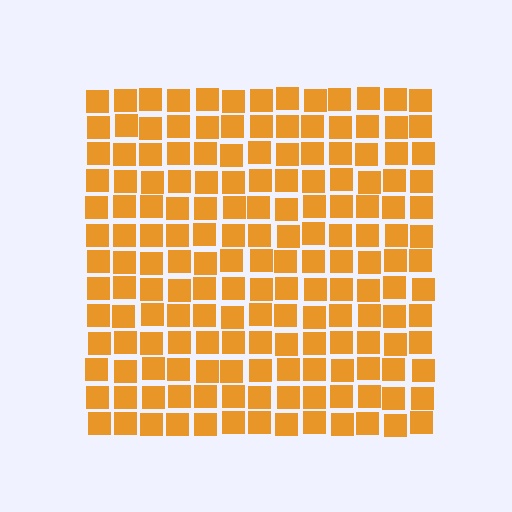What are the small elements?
The small elements are squares.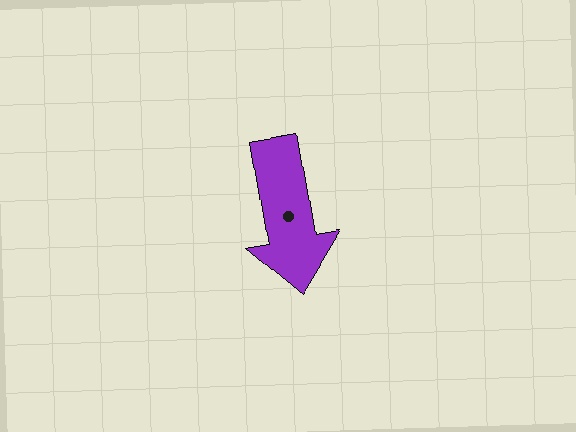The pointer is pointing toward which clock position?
Roughly 6 o'clock.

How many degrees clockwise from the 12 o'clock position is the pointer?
Approximately 170 degrees.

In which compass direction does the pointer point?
South.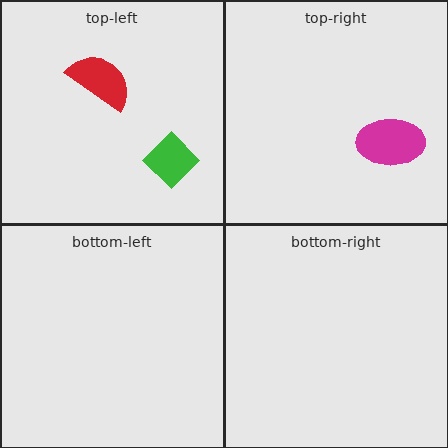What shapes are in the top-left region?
The green diamond, the red semicircle.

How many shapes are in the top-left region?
2.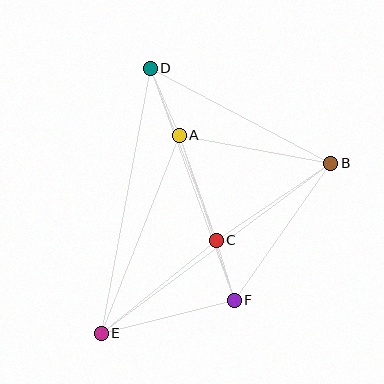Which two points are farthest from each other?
Points B and E are farthest from each other.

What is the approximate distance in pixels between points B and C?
The distance between B and C is approximately 138 pixels.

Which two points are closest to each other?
Points C and F are closest to each other.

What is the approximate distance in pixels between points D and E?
The distance between D and E is approximately 269 pixels.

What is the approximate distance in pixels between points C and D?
The distance between C and D is approximately 184 pixels.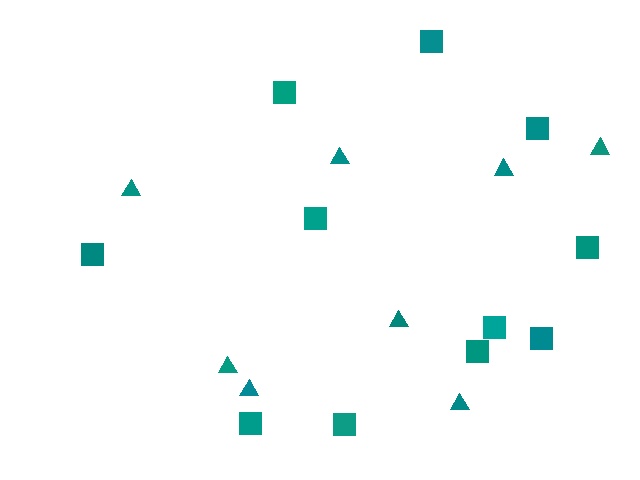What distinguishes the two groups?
There are 2 groups: one group of squares (11) and one group of triangles (8).